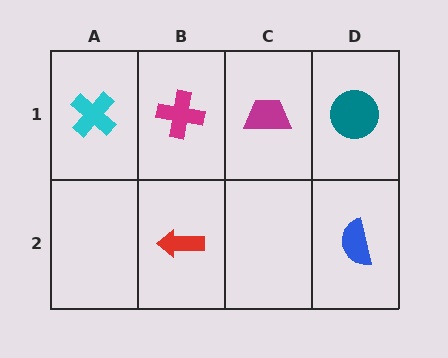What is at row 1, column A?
A cyan cross.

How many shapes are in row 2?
2 shapes.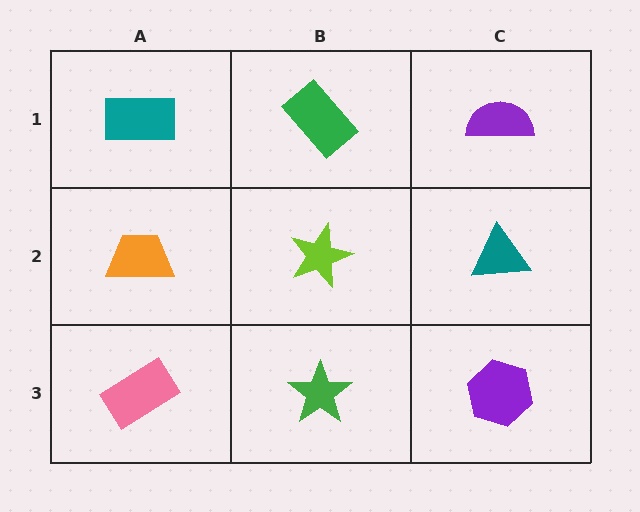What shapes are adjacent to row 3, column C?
A teal triangle (row 2, column C), a green star (row 3, column B).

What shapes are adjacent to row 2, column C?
A purple semicircle (row 1, column C), a purple hexagon (row 3, column C), a lime star (row 2, column B).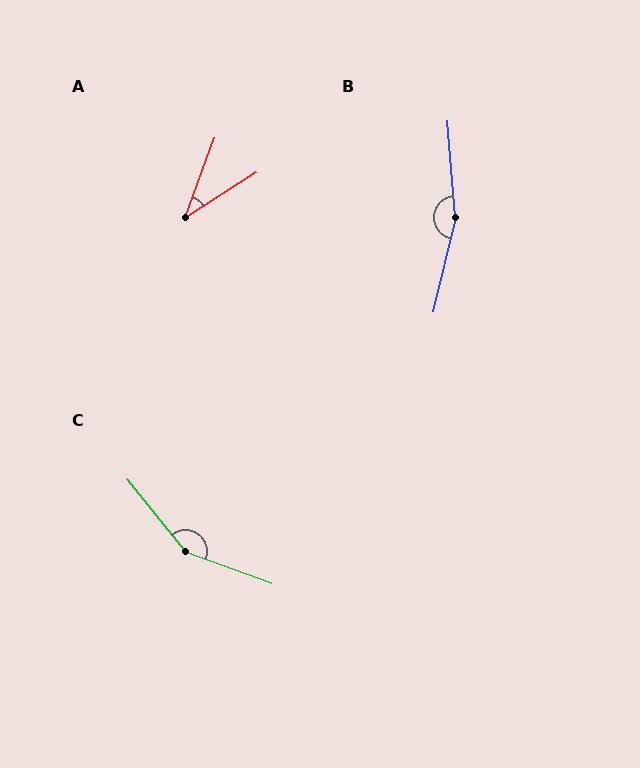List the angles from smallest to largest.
A (37°), C (149°), B (162°).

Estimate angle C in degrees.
Approximately 149 degrees.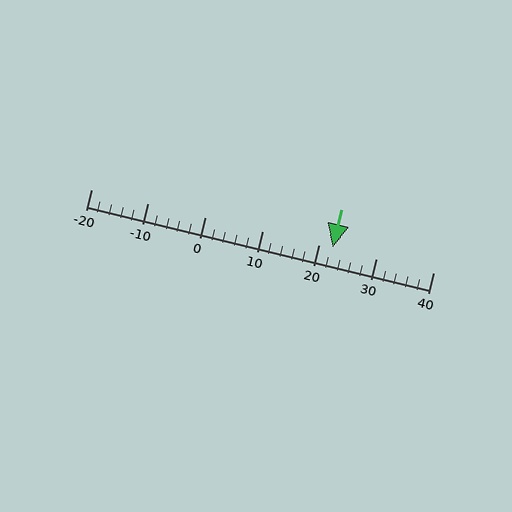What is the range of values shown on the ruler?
The ruler shows values from -20 to 40.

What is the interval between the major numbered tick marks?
The major tick marks are spaced 10 units apart.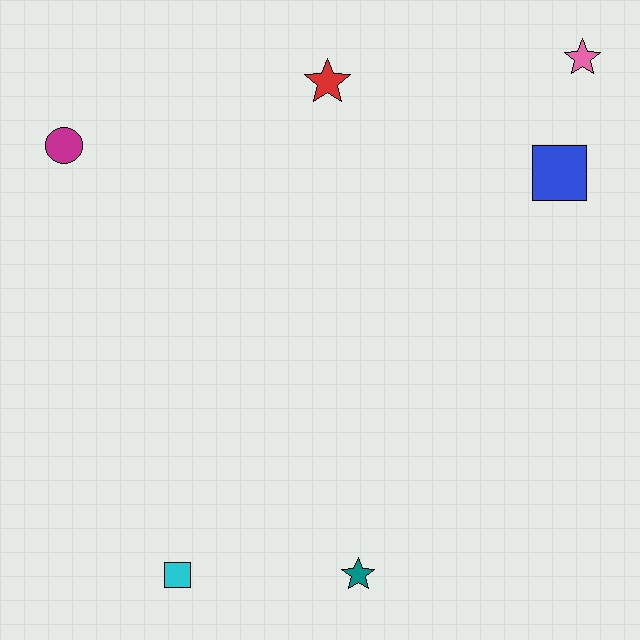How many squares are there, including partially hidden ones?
There are 2 squares.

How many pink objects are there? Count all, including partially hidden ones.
There is 1 pink object.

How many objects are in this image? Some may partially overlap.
There are 6 objects.